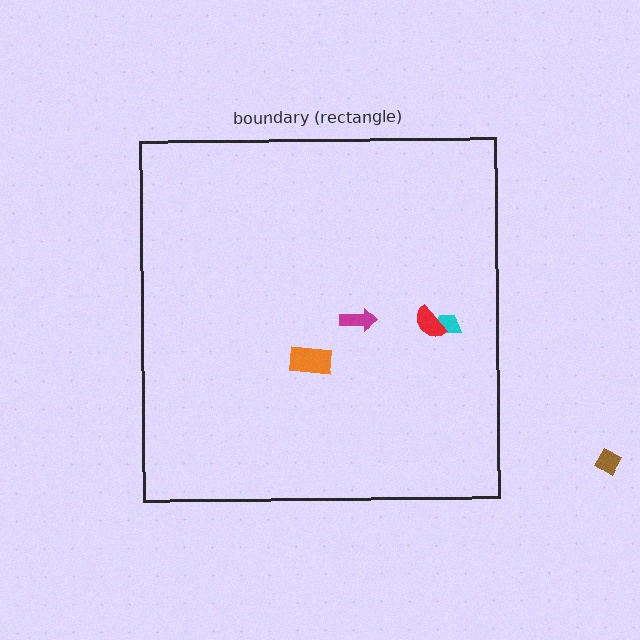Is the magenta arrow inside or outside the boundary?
Inside.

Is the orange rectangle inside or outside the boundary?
Inside.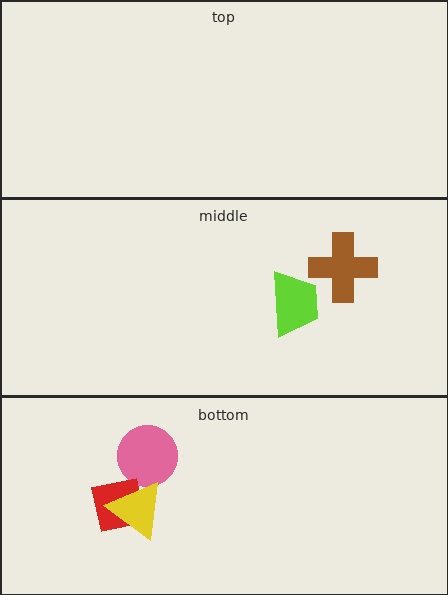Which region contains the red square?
The bottom region.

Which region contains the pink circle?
The bottom region.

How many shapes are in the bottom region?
3.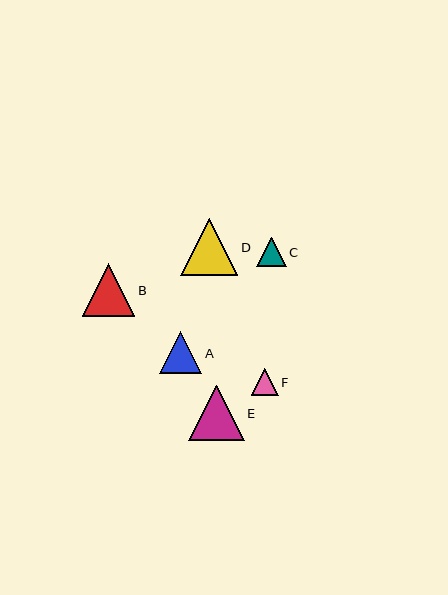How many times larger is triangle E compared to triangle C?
Triangle E is approximately 1.9 times the size of triangle C.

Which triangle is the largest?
Triangle D is the largest with a size of approximately 57 pixels.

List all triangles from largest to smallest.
From largest to smallest: D, E, B, A, C, F.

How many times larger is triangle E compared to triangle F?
Triangle E is approximately 2.0 times the size of triangle F.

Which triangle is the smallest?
Triangle F is the smallest with a size of approximately 27 pixels.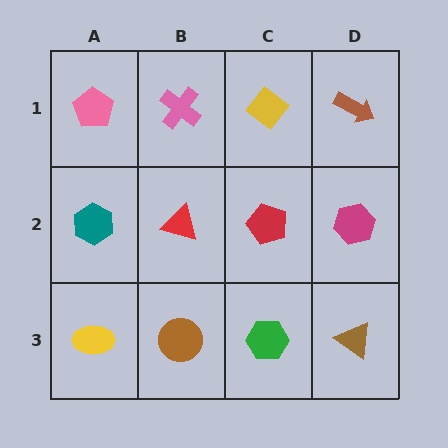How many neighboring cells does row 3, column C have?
3.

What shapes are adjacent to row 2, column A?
A pink pentagon (row 1, column A), a yellow ellipse (row 3, column A), a red triangle (row 2, column B).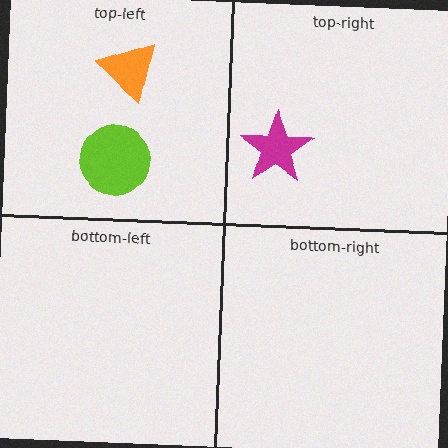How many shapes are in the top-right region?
1.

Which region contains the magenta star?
The top-right region.